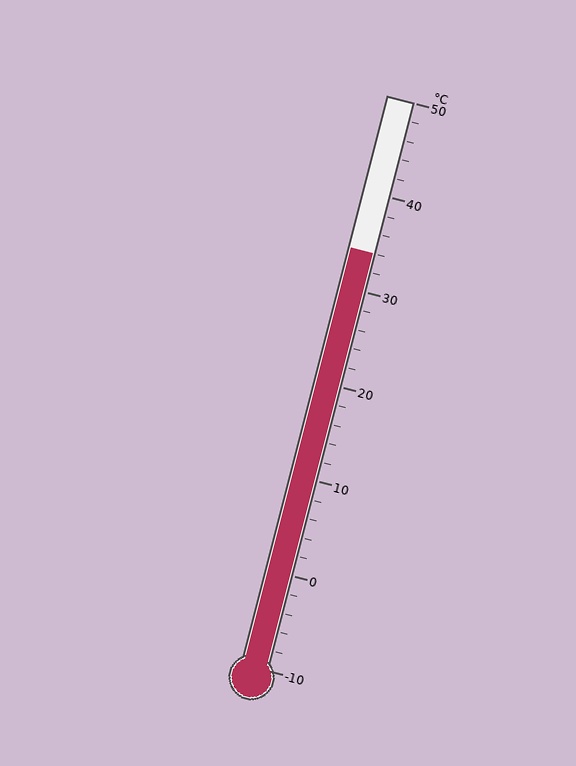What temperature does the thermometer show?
The thermometer shows approximately 34°C.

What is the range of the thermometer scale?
The thermometer scale ranges from -10°C to 50°C.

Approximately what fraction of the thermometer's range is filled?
The thermometer is filled to approximately 75% of its range.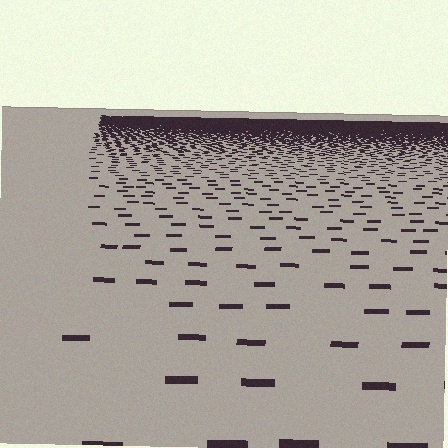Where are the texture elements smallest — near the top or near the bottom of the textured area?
Near the top.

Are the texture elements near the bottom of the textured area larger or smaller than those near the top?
Larger. Near the bottom, elements are closer to the viewer and appear at a bigger on-screen size.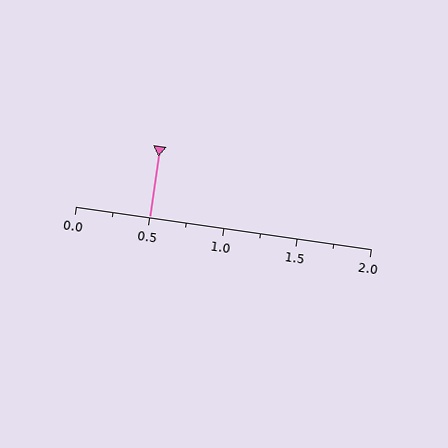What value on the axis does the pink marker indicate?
The marker indicates approximately 0.5.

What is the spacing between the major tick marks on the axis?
The major ticks are spaced 0.5 apart.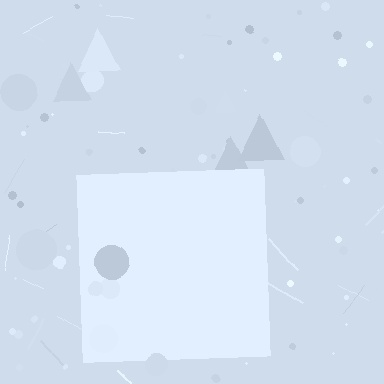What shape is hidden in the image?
A square is hidden in the image.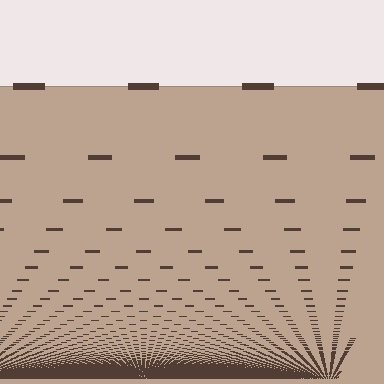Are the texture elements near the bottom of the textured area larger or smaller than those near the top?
Smaller. The gradient is inverted — elements near the bottom are smaller and denser.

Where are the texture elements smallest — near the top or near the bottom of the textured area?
Near the bottom.